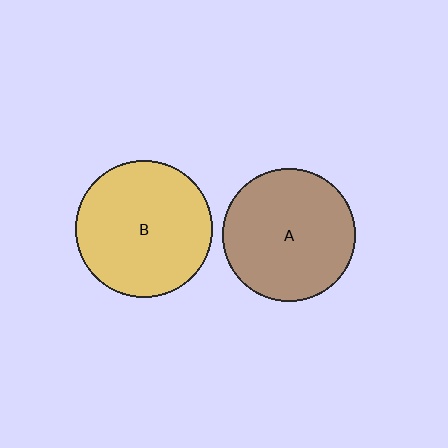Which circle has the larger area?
Circle B (yellow).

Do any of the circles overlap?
No, none of the circles overlap.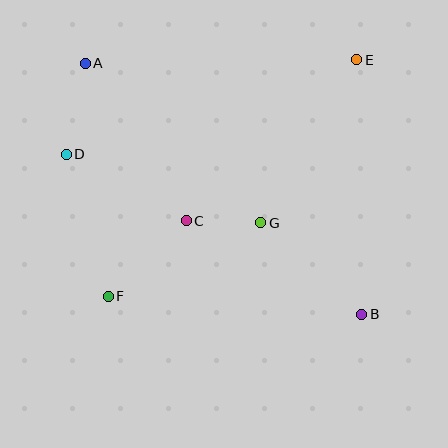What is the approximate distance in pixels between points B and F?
The distance between B and F is approximately 254 pixels.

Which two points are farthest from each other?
Points A and B are farthest from each other.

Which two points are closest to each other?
Points C and G are closest to each other.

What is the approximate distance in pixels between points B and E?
The distance between B and E is approximately 254 pixels.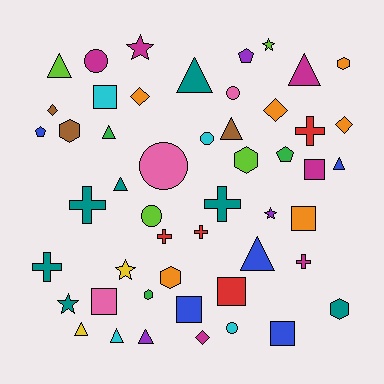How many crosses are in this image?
There are 7 crosses.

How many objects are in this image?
There are 50 objects.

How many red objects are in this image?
There are 4 red objects.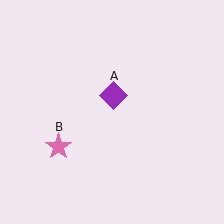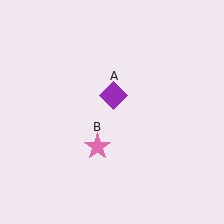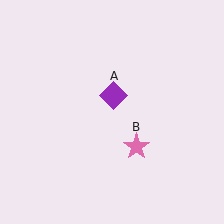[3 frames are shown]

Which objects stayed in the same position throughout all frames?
Purple diamond (object A) remained stationary.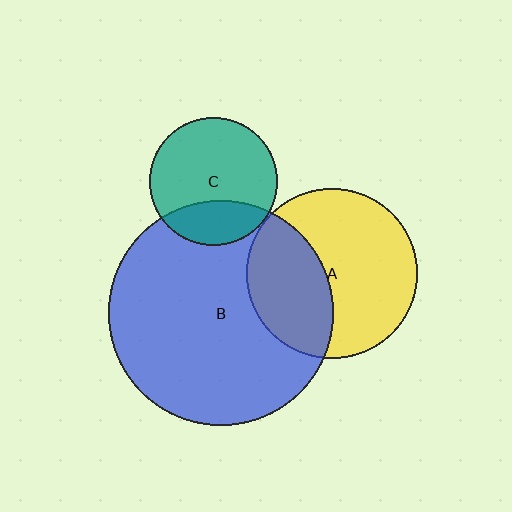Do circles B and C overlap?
Yes.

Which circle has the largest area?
Circle B (blue).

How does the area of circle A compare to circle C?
Approximately 1.8 times.